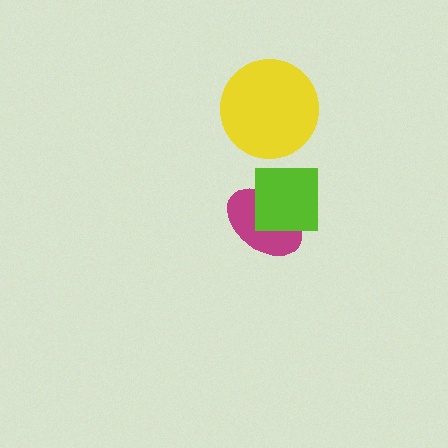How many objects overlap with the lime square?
1 object overlaps with the lime square.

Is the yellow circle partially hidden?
No, no other shape covers it.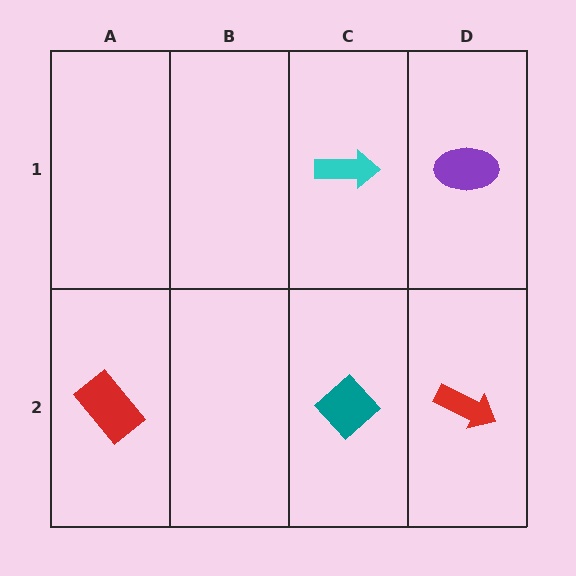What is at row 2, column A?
A red rectangle.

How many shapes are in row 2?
3 shapes.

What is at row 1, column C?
A cyan arrow.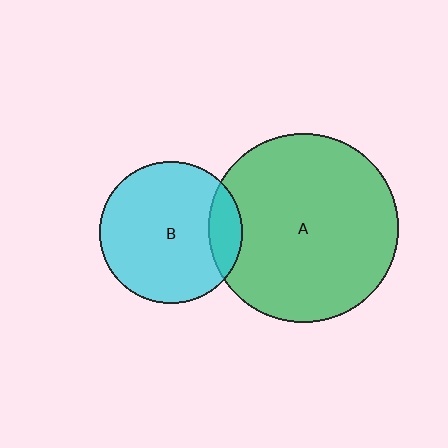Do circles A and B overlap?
Yes.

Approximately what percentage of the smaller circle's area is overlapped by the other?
Approximately 15%.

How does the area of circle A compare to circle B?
Approximately 1.8 times.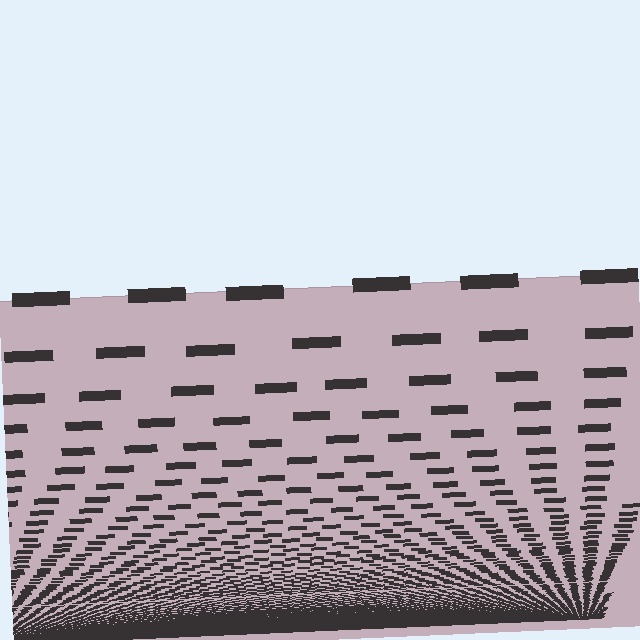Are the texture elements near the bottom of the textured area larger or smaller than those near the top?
Smaller. The gradient is inverted — elements near the bottom are smaller and denser.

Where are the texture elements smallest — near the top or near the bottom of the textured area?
Near the bottom.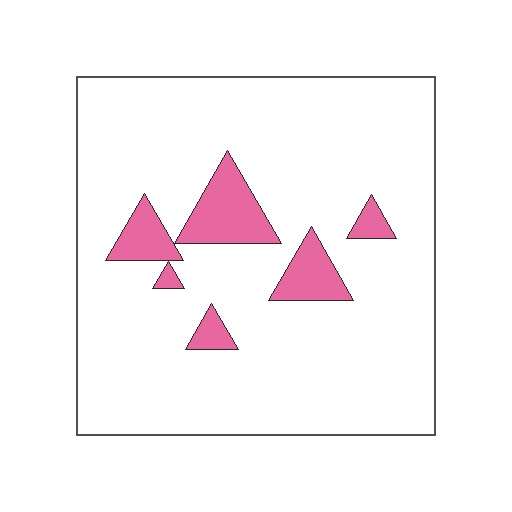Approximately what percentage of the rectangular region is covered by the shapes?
Approximately 10%.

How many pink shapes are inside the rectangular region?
6.